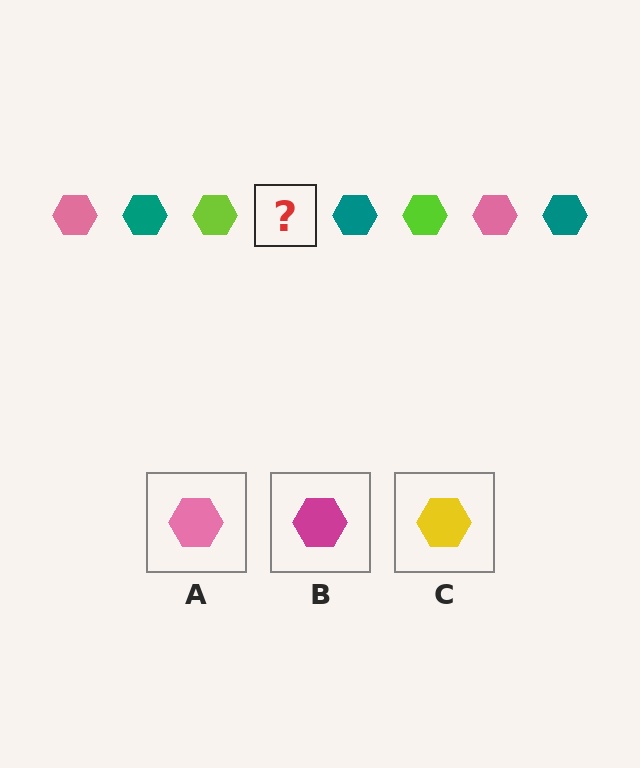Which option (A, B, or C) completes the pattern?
A.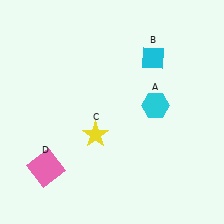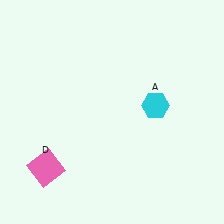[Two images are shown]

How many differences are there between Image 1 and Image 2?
There are 2 differences between the two images.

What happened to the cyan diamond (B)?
The cyan diamond (B) was removed in Image 2. It was in the top-right area of Image 1.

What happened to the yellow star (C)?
The yellow star (C) was removed in Image 2. It was in the bottom-left area of Image 1.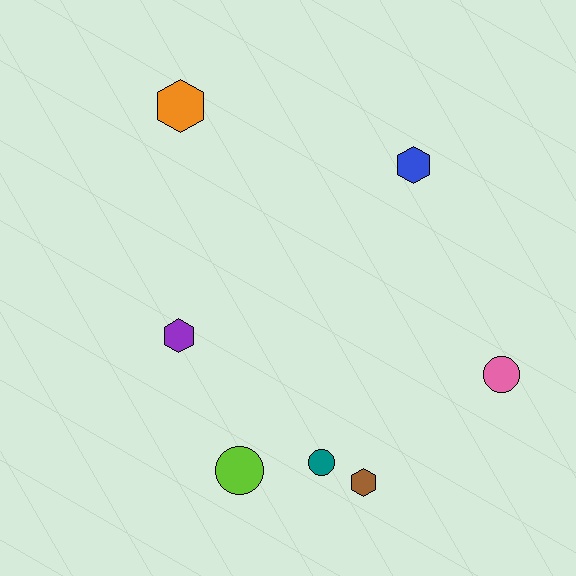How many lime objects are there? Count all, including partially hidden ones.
There is 1 lime object.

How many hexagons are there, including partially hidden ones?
There are 4 hexagons.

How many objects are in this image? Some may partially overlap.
There are 7 objects.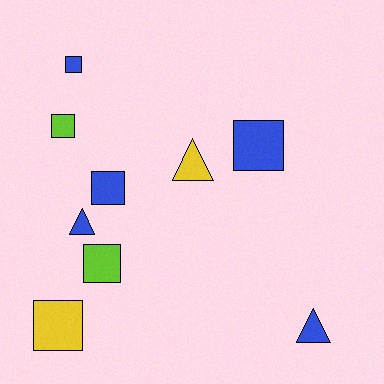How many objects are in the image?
There are 9 objects.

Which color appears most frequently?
Blue, with 5 objects.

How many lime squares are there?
There are 2 lime squares.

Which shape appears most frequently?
Square, with 6 objects.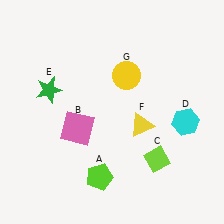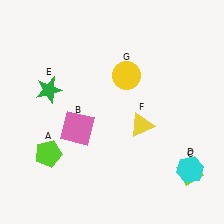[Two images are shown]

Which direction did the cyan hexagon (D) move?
The cyan hexagon (D) moved down.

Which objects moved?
The objects that moved are: the lime pentagon (A), the lime diamond (C), the cyan hexagon (D).